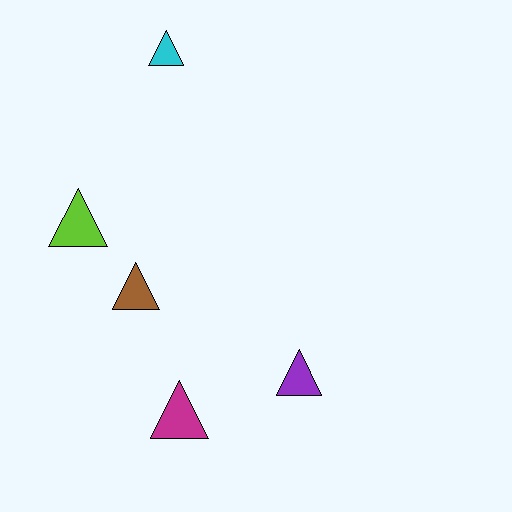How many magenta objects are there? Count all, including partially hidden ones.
There is 1 magenta object.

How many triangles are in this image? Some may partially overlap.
There are 5 triangles.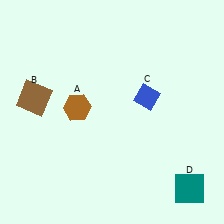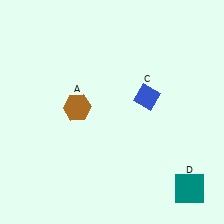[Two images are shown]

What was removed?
The brown square (B) was removed in Image 2.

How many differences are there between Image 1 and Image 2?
There is 1 difference between the two images.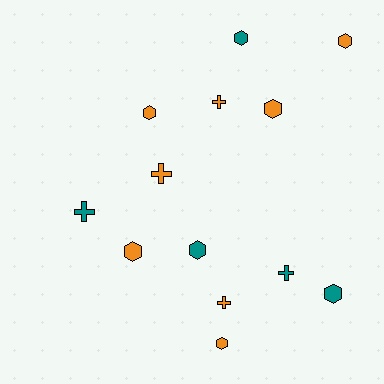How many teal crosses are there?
There are 2 teal crosses.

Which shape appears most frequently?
Hexagon, with 8 objects.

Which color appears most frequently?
Orange, with 8 objects.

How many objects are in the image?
There are 13 objects.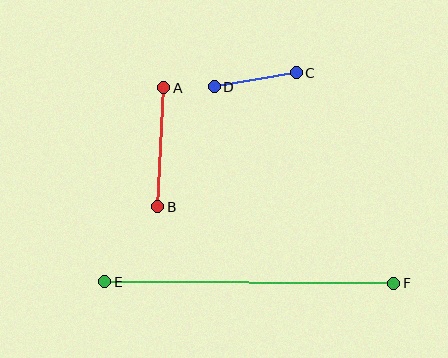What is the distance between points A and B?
The distance is approximately 119 pixels.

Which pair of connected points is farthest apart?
Points E and F are farthest apart.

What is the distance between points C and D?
The distance is approximately 83 pixels.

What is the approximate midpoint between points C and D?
The midpoint is at approximately (255, 80) pixels.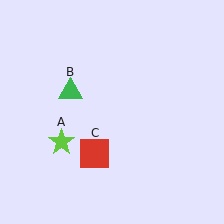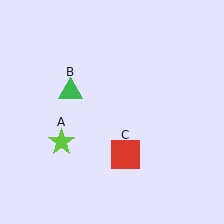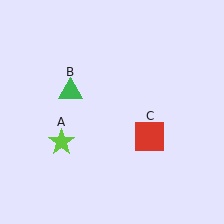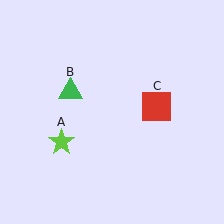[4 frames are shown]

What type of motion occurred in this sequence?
The red square (object C) rotated counterclockwise around the center of the scene.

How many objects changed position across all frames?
1 object changed position: red square (object C).